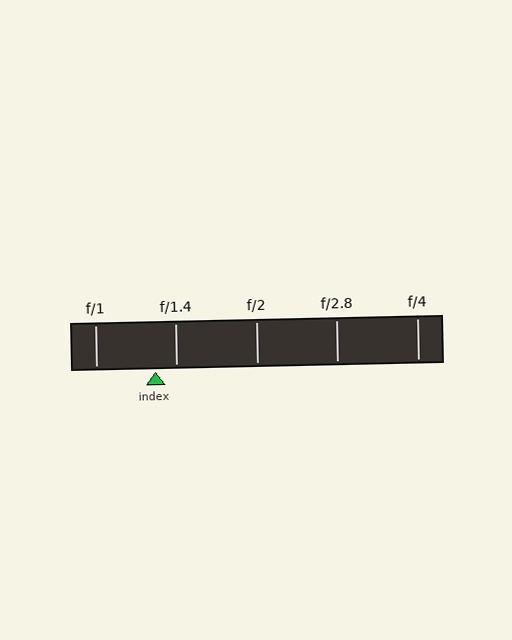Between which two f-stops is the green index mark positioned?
The index mark is between f/1 and f/1.4.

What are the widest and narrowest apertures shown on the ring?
The widest aperture shown is f/1 and the narrowest is f/4.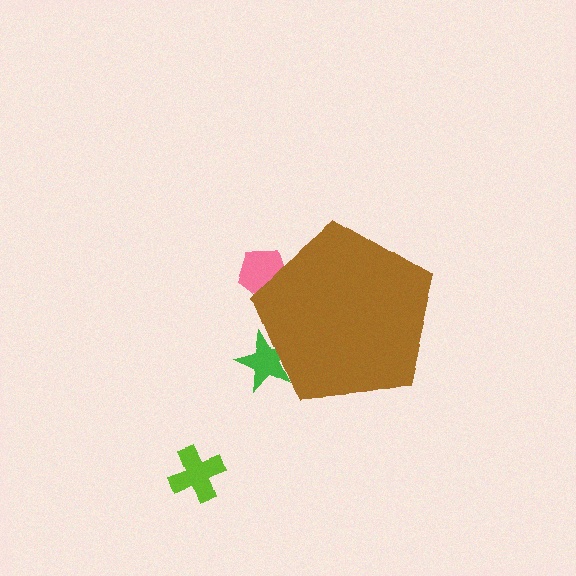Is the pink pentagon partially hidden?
Yes, the pink pentagon is partially hidden behind the brown pentagon.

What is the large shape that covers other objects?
A brown pentagon.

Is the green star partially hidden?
Yes, the green star is partially hidden behind the brown pentagon.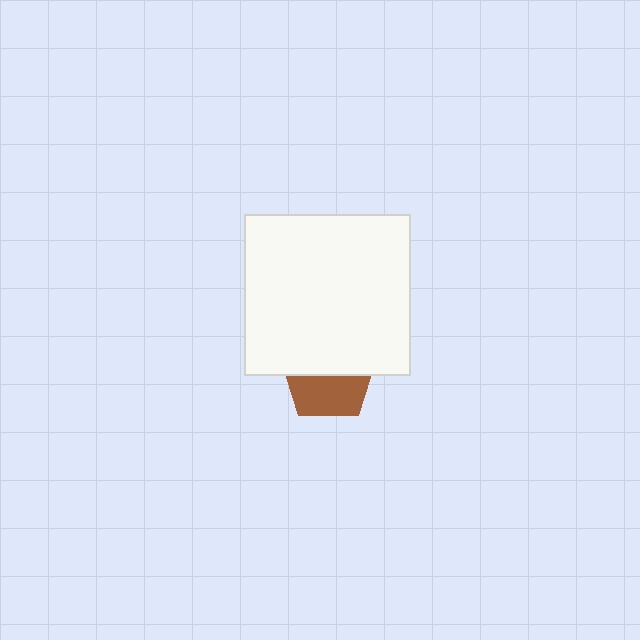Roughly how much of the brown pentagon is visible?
About half of it is visible (roughly 47%).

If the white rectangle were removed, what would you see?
You would see the complete brown pentagon.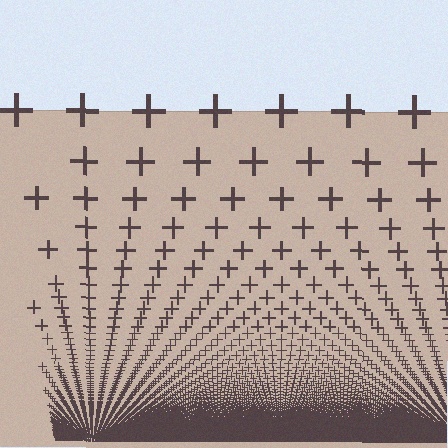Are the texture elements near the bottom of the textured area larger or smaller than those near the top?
Smaller. The gradient is inverted — elements near the bottom are smaller and denser.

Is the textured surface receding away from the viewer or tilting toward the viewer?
The surface appears to tilt toward the viewer. Texture elements get larger and sparser toward the top.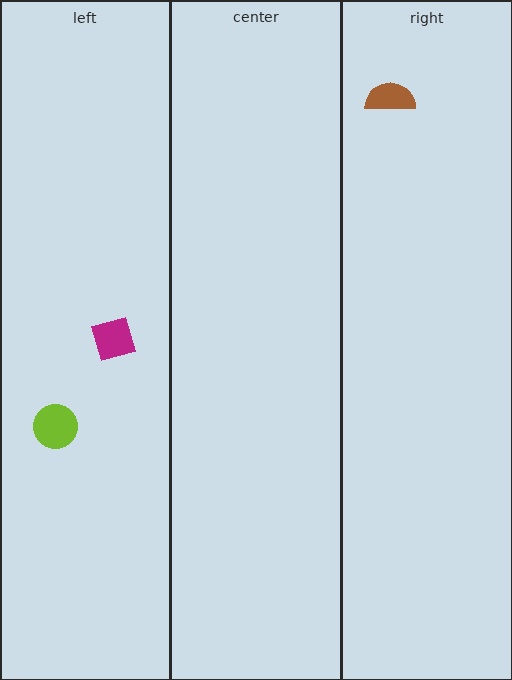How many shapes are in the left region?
2.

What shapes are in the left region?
The lime circle, the magenta diamond.